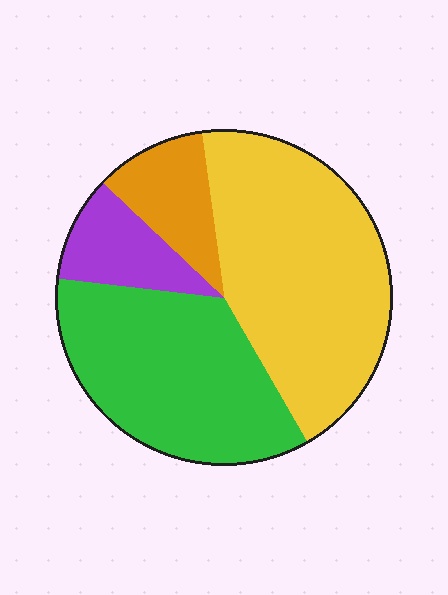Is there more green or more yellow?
Yellow.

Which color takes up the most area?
Yellow, at roughly 45%.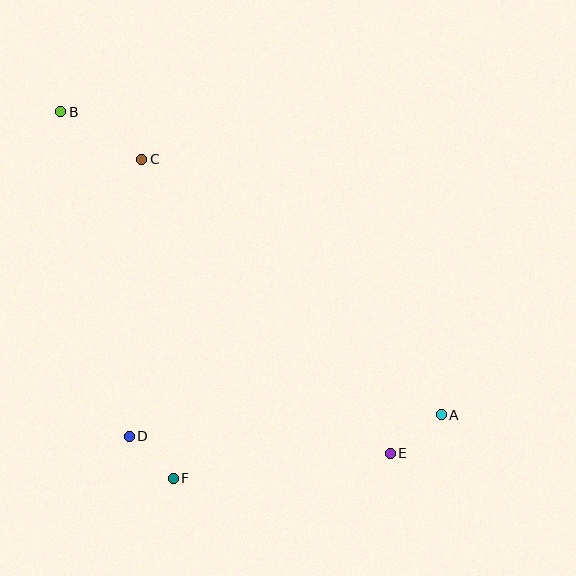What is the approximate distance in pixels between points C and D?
The distance between C and D is approximately 277 pixels.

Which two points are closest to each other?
Points D and F are closest to each other.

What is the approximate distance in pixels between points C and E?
The distance between C and E is approximately 385 pixels.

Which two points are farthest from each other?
Points A and B are farthest from each other.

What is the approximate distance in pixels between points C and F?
The distance between C and F is approximately 321 pixels.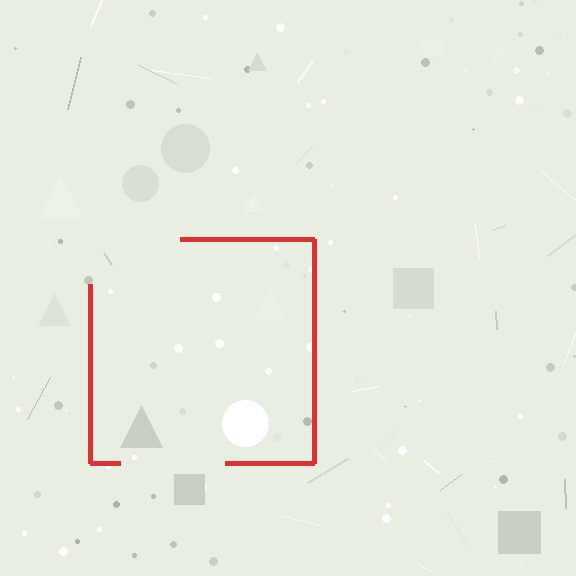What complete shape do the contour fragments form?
The contour fragments form a square.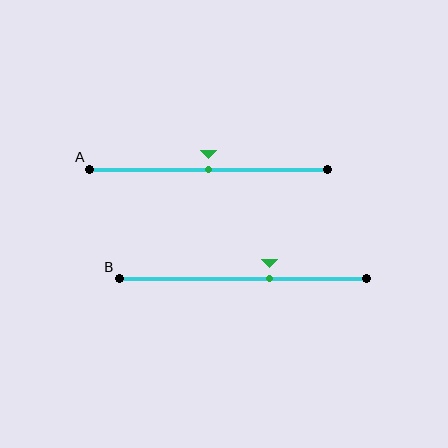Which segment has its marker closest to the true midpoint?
Segment A has its marker closest to the true midpoint.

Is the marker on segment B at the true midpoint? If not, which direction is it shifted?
No, the marker on segment B is shifted to the right by about 11% of the segment length.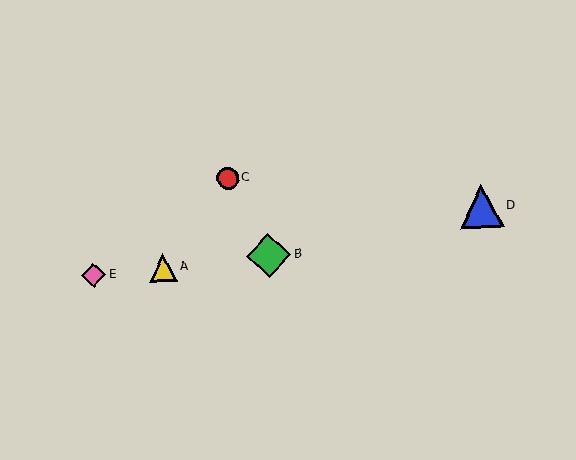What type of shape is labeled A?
Shape A is a yellow triangle.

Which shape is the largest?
The green diamond (labeled B) is the largest.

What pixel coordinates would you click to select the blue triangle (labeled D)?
Click at (481, 207) to select the blue triangle D.